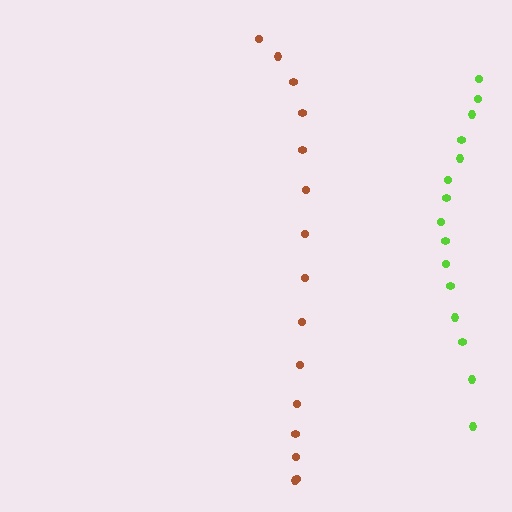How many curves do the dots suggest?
There are 2 distinct paths.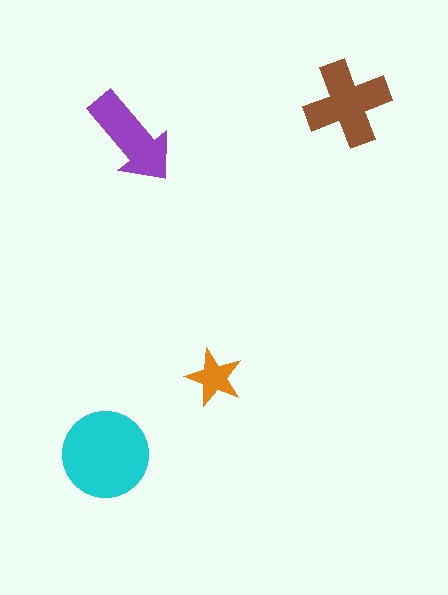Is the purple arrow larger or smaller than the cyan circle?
Smaller.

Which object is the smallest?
The orange star.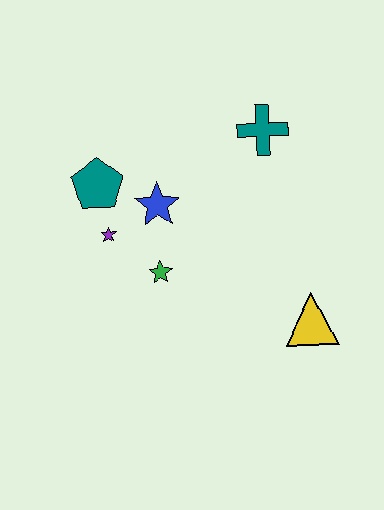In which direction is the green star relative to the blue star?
The green star is below the blue star.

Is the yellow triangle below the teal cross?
Yes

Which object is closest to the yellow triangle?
The green star is closest to the yellow triangle.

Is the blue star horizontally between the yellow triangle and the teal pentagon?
Yes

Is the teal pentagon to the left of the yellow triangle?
Yes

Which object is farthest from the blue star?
The yellow triangle is farthest from the blue star.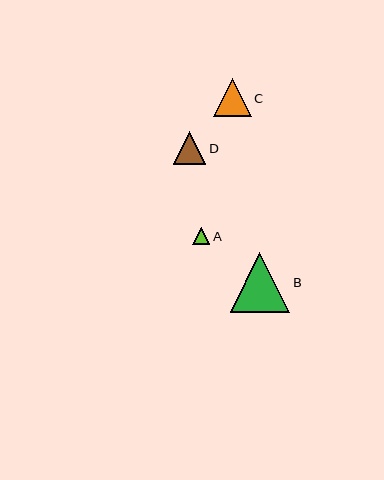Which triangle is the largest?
Triangle B is the largest with a size of approximately 59 pixels.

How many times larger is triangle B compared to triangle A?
Triangle B is approximately 3.4 times the size of triangle A.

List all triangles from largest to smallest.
From largest to smallest: B, C, D, A.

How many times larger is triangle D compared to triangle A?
Triangle D is approximately 1.9 times the size of triangle A.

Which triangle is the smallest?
Triangle A is the smallest with a size of approximately 17 pixels.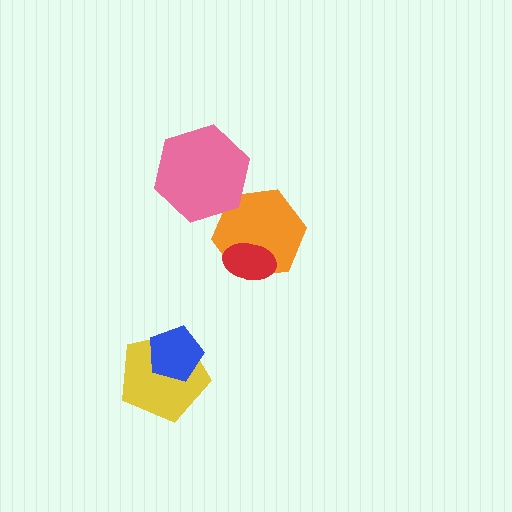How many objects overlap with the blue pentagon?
1 object overlaps with the blue pentagon.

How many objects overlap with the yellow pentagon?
1 object overlaps with the yellow pentagon.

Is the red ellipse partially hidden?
No, no other shape covers it.